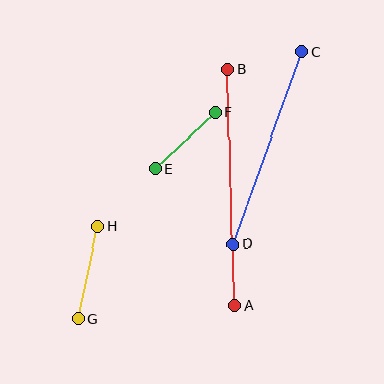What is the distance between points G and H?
The distance is approximately 95 pixels.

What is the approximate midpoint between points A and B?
The midpoint is at approximately (231, 187) pixels.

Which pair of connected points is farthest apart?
Points A and B are farthest apart.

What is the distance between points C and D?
The distance is approximately 204 pixels.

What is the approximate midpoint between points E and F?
The midpoint is at approximately (185, 140) pixels.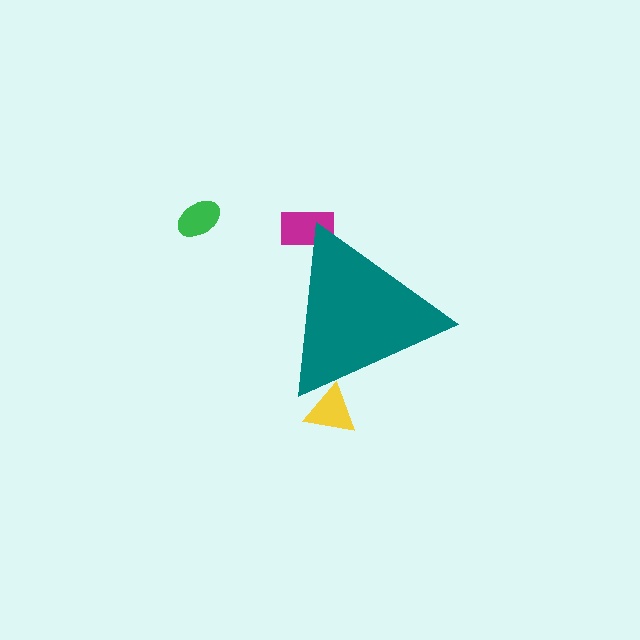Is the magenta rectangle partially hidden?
Yes, the magenta rectangle is partially hidden behind the teal triangle.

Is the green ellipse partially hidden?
No, the green ellipse is fully visible.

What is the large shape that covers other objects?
A teal triangle.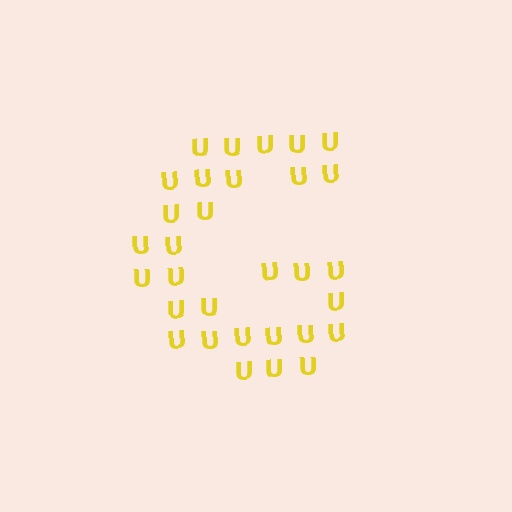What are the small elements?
The small elements are letter U's.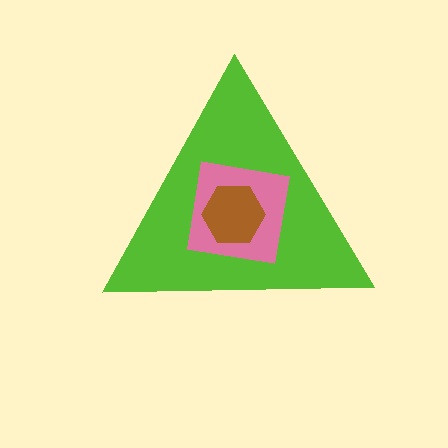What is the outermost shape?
The lime triangle.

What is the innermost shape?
The brown hexagon.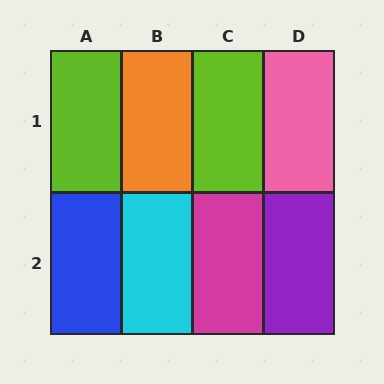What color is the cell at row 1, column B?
Orange.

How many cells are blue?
1 cell is blue.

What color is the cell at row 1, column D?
Pink.